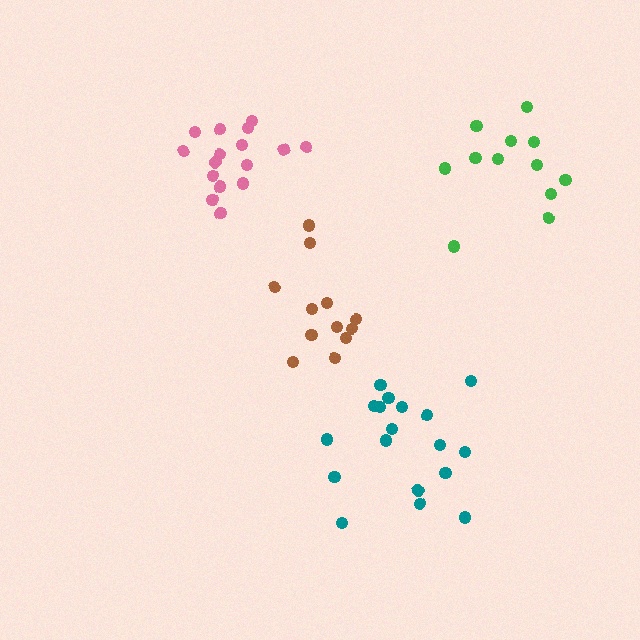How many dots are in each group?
Group 1: 18 dots, Group 2: 12 dots, Group 3: 16 dots, Group 4: 12 dots (58 total).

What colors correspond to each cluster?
The clusters are colored: teal, brown, pink, green.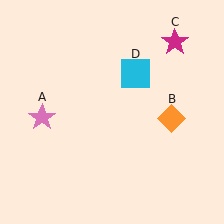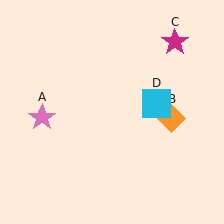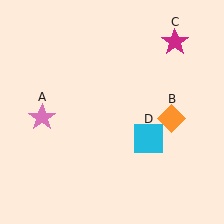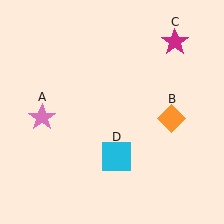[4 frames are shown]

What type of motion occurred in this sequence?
The cyan square (object D) rotated clockwise around the center of the scene.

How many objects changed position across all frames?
1 object changed position: cyan square (object D).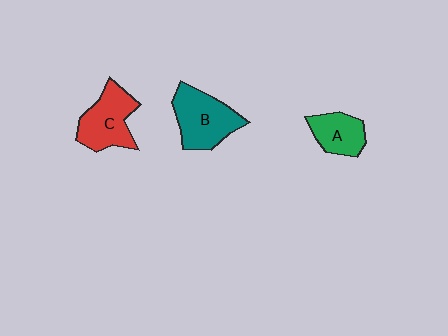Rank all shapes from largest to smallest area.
From largest to smallest: B (teal), C (red), A (green).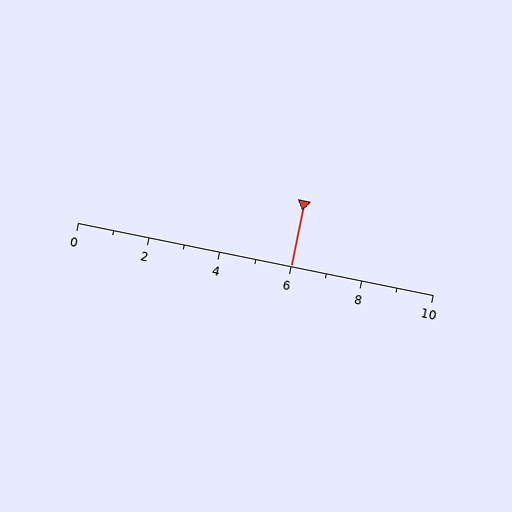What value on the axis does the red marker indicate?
The marker indicates approximately 6.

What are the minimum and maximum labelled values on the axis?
The axis runs from 0 to 10.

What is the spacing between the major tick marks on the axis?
The major ticks are spaced 2 apart.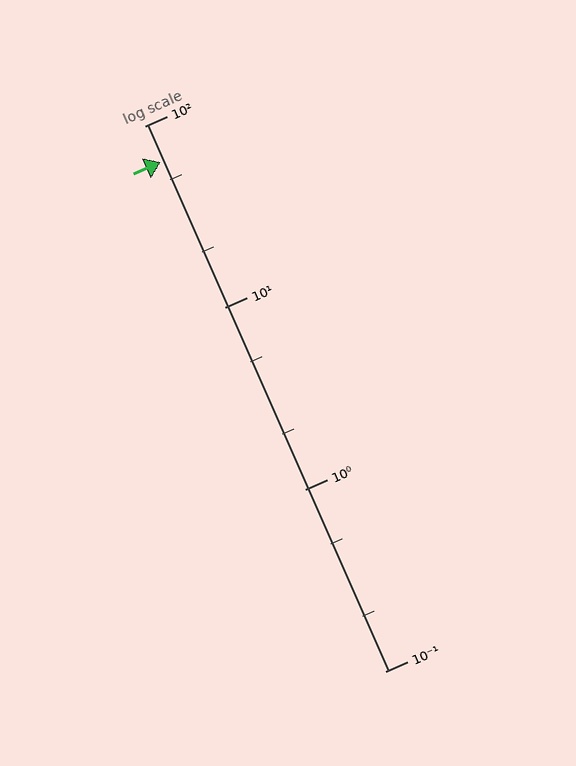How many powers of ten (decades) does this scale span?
The scale spans 3 decades, from 0.1 to 100.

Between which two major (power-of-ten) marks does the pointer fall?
The pointer is between 10 and 100.